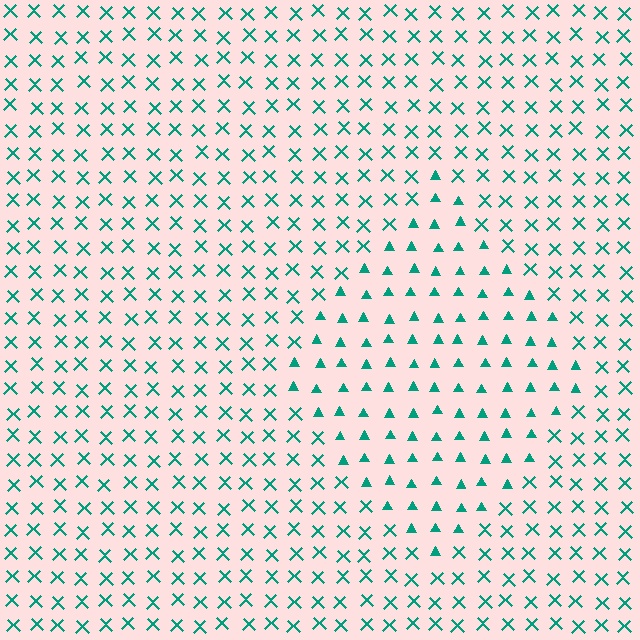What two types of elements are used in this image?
The image uses triangles inside the diamond region and X marks outside it.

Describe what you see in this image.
The image is filled with small teal elements arranged in a uniform grid. A diamond-shaped region contains triangles, while the surrounding area contains X marks. The boundary is defined purely by the change in element shape.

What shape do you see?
I see a diamond.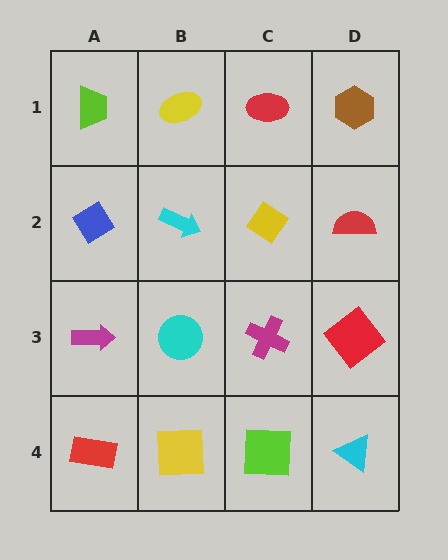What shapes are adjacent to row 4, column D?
A red diamond (row 3, column D), a lime square (row 4, column C).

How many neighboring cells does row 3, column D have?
3.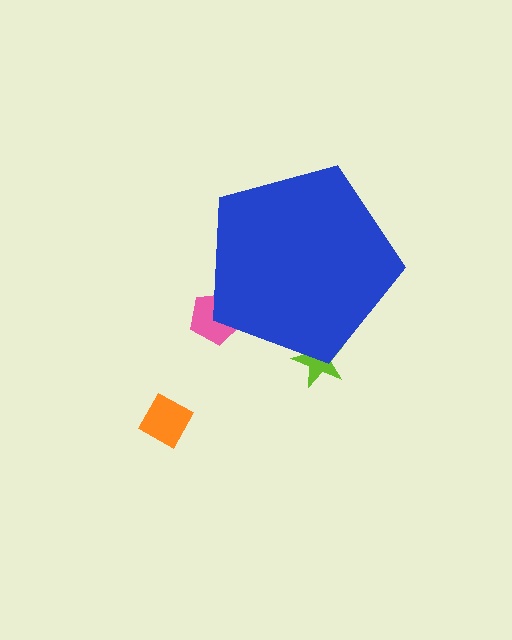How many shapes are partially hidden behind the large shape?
2 shapes are partially hidden.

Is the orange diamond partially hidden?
No, the orange diamond is fully visible.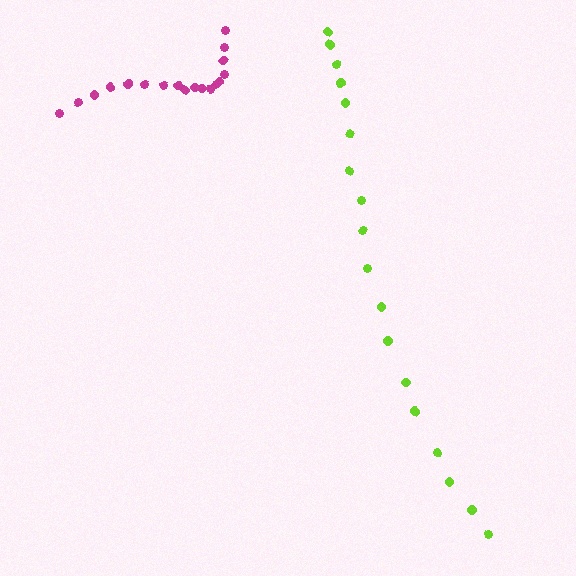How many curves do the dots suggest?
There are 2 distinct paths.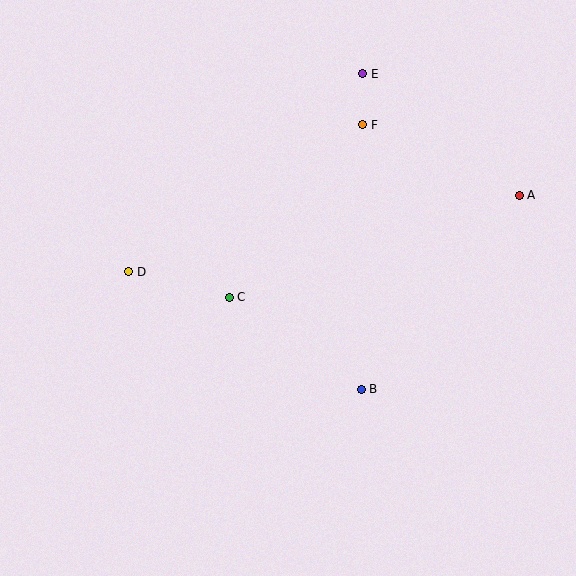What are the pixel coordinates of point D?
Point D is at (129, 272).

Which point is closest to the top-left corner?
Point D is closest to the top-left corner.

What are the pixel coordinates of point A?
Point A is at (519, 195).